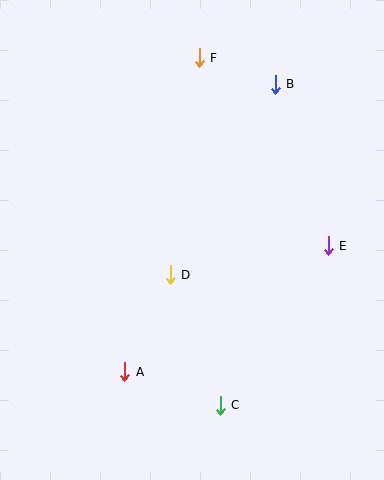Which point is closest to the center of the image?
Point D at (170, 275) is closest to the center.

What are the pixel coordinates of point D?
Point D is at (170, 275).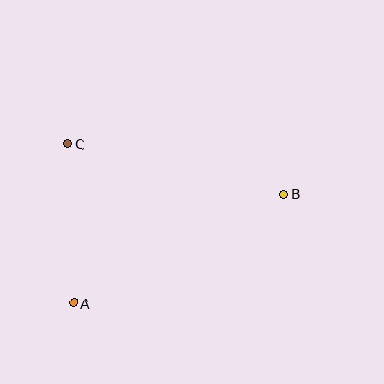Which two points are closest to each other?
Points A and C are closest to each other.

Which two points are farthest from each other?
Points A and B are farthest from each other.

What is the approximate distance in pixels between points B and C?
The distance between B and C is approximately 222 pixels.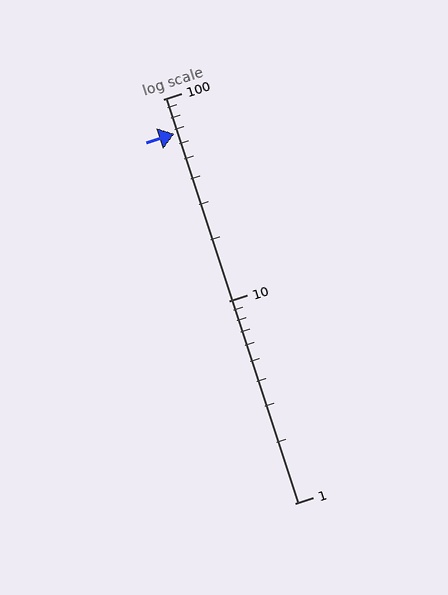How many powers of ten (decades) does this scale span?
The scale spans 2 decades, from 1 to 100.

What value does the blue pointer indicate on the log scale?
The pointer indicates approximately 67.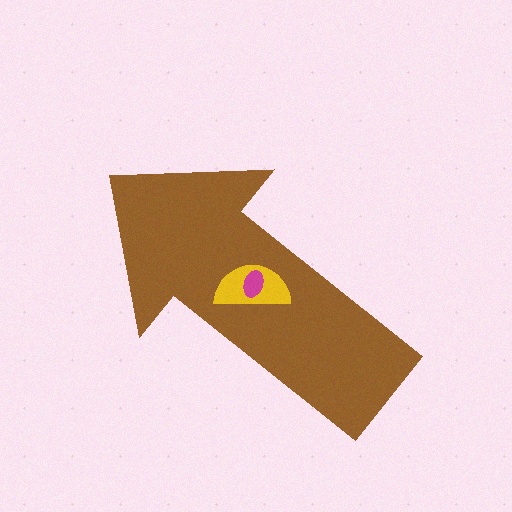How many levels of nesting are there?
3.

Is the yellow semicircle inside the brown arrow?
Yes.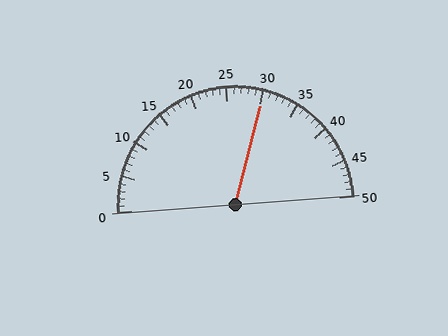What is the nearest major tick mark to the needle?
The nearest major tick mark is 30.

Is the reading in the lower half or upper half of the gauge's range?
The reading is in the upper half of the range (0 to 50).